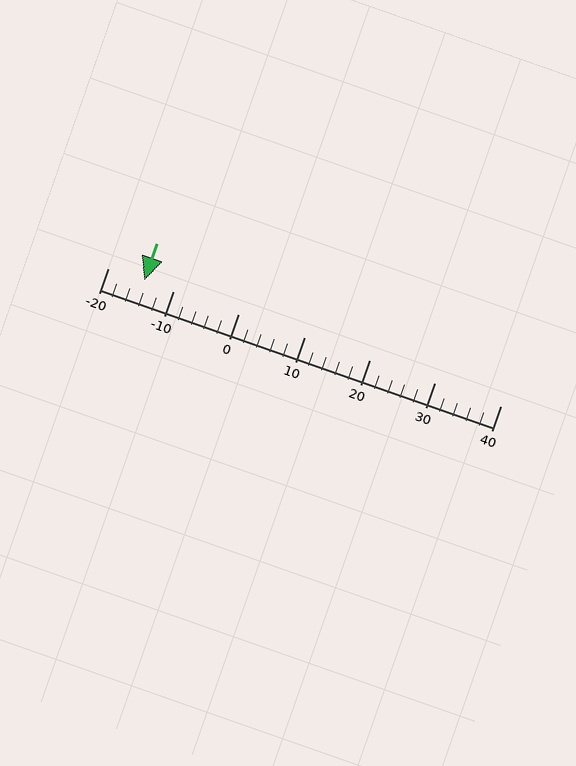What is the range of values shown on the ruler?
The ruler shows values from -20 to 40.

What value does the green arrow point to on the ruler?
The green arrow points to approximately -14.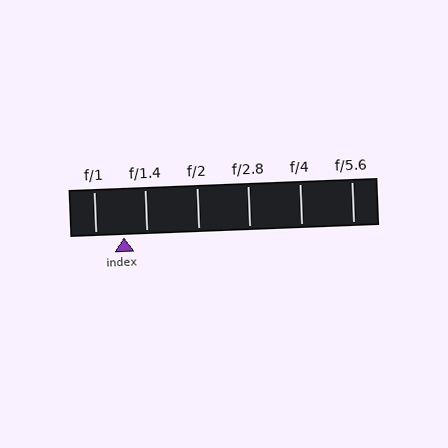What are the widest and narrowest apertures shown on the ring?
The widest aperture shown is f/1 and the narrowest is f/5.6.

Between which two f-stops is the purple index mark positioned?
The index mark is between f/1 and f/1.4.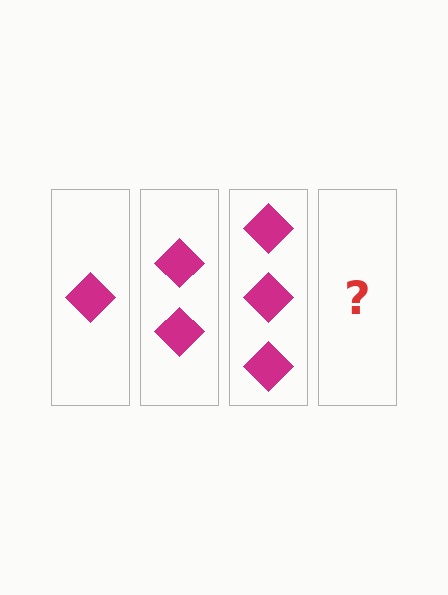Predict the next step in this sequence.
The next step is 4 diamonds.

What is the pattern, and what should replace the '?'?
The pattern is that each step adds one more diamond. The '?' should be 4 diamonds.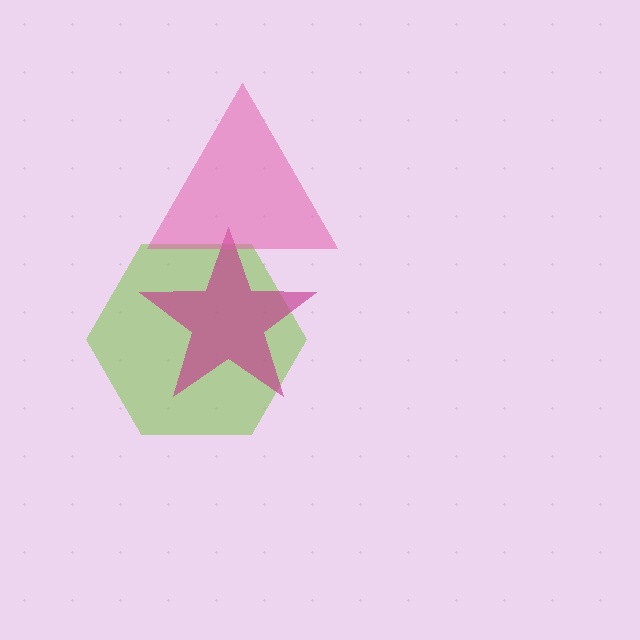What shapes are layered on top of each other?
The layered shapes are: a lime hexagon, a magenta star, a pink triangle.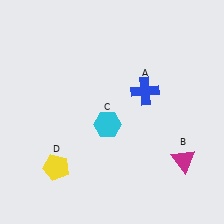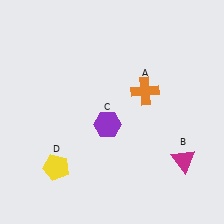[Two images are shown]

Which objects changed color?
A changed from blue to orange. C changed from cyan to purple.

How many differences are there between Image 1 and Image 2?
There are 2 differences between the two images.